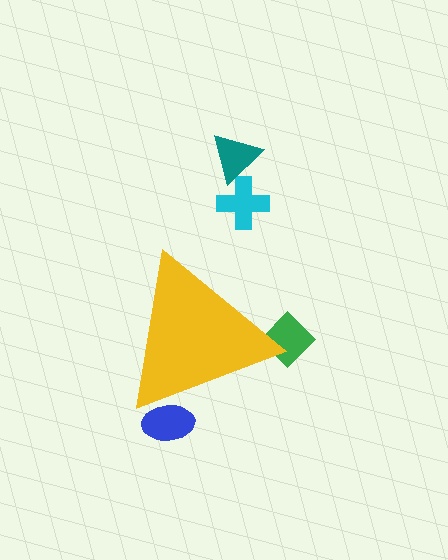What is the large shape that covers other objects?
A yellow triangle.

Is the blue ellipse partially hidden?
Yes, the blue ellipse is partially hidden behind the yellow triangle.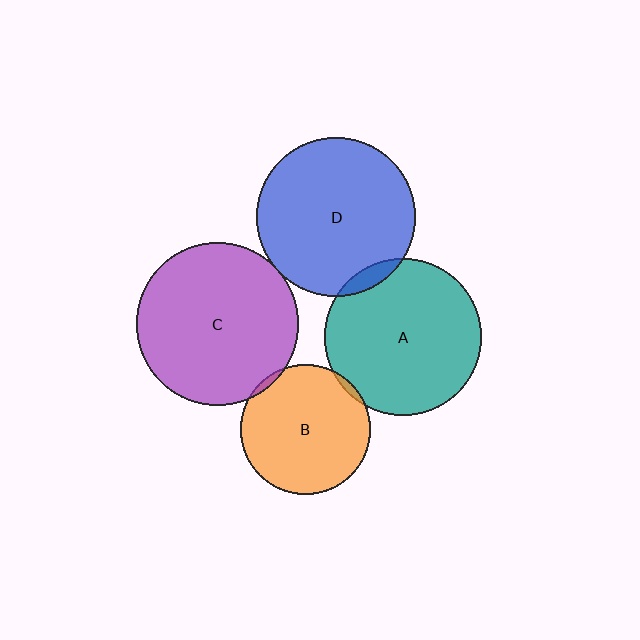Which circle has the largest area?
Circle C (purple).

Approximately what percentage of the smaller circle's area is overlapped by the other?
Approximately 5%.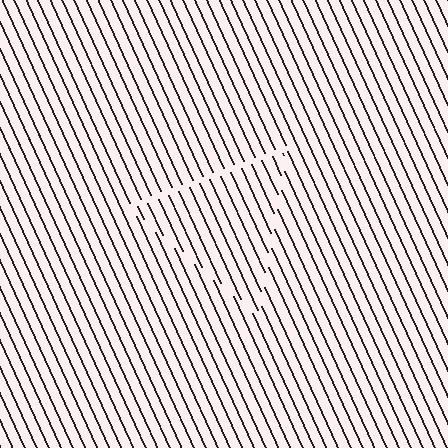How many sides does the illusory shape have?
3 sides — the line-ends trace a triangle.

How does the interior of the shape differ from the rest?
The interior of the shape contains the same grating, shifted by half a period — the contour is defined by the phase discontinuity where line-ends from the inner and outer gratings abut.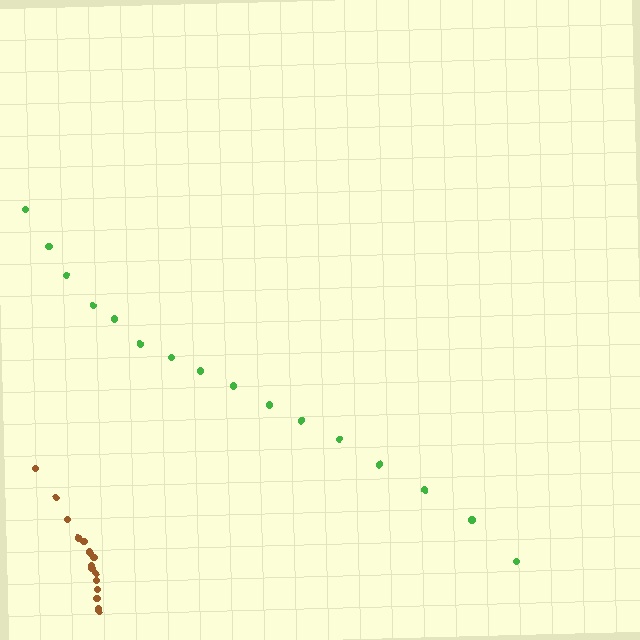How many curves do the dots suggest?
There are 2 distinct paths.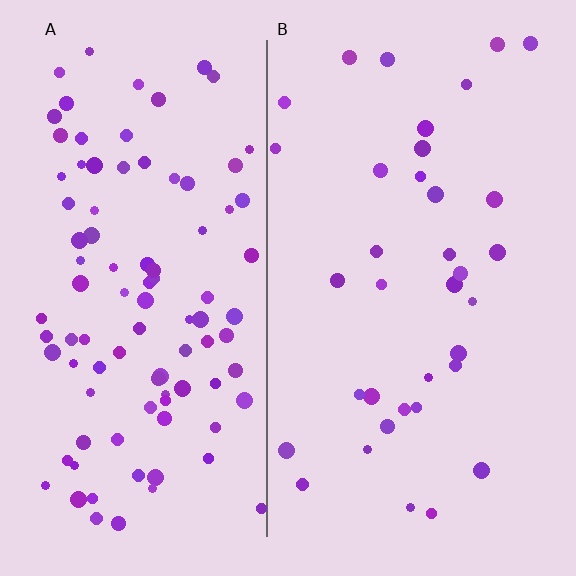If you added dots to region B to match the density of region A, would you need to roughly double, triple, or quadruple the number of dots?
Approximately triple.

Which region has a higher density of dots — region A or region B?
A (the left).